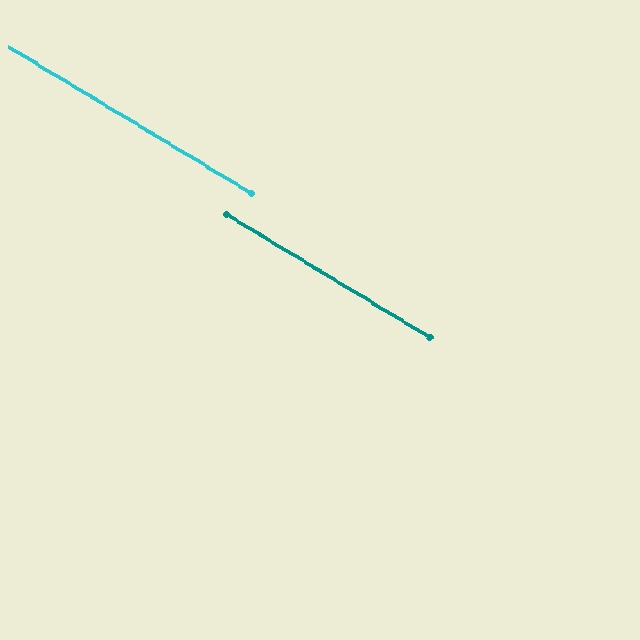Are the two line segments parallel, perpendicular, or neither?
Parallel — their directions differ by only 0.1°.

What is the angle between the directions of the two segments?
Approximately 0 degrees.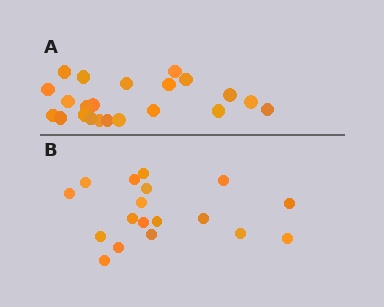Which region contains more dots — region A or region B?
Region A (the top region) has more dots.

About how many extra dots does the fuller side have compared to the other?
Region A has about 4 more dots than region B.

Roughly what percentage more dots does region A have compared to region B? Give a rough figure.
About 20% more.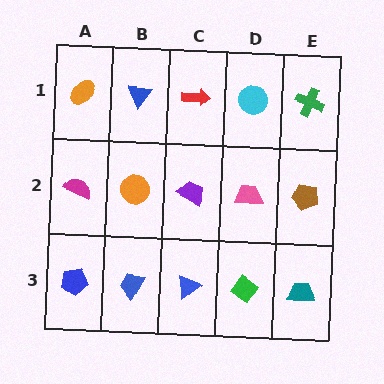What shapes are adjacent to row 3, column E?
A brown pentagon (row 2, column E), a green diamond (row 3, column D).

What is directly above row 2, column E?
A green cross.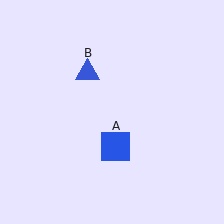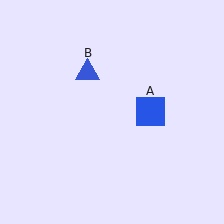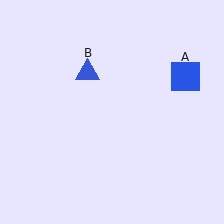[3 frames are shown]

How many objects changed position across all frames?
1 object changed position: blue square (object A).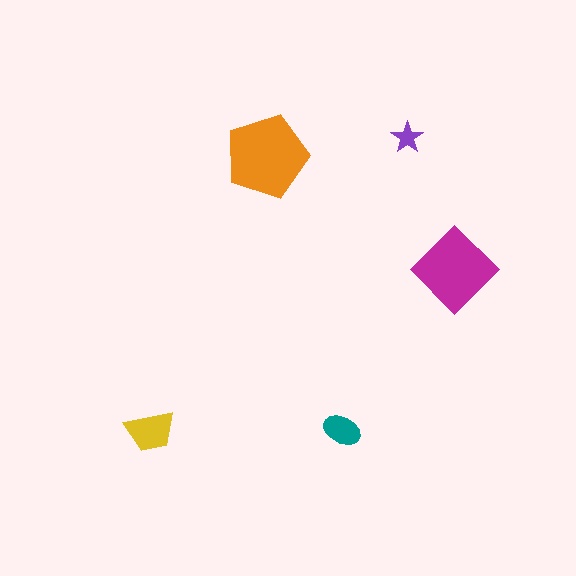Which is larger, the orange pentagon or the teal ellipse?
The orange pentagon.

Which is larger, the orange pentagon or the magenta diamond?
The orange pentagon.